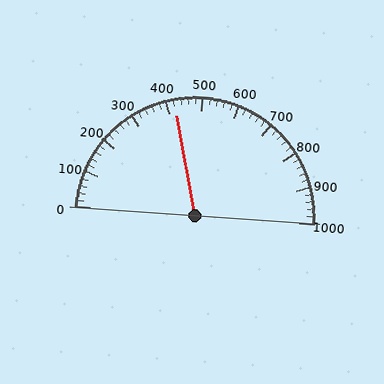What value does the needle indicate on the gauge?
The needle indicates approximately 420.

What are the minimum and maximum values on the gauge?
The gauge ranges from 0 to 1000.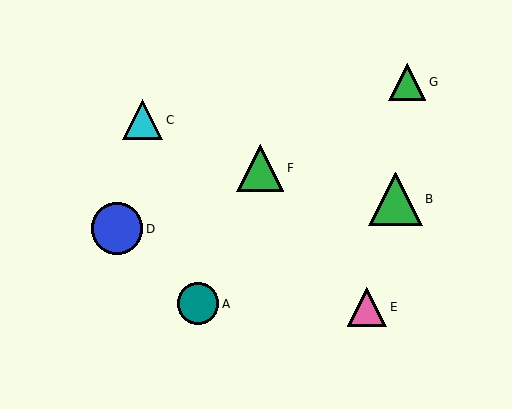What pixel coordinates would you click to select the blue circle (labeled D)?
Click at (117, 229) to select the blue circle D.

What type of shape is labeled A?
Shape A is a teal circle.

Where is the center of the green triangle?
The center of the green triangle is at (407, 82).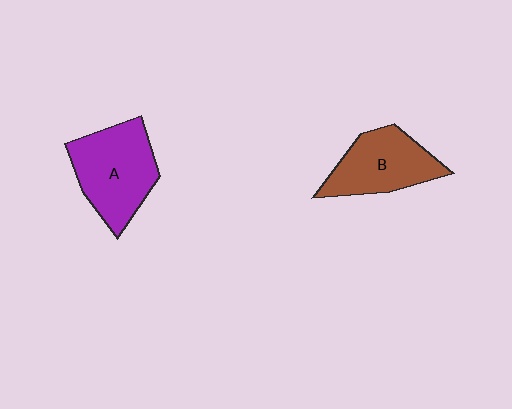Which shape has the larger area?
Shape A (purple).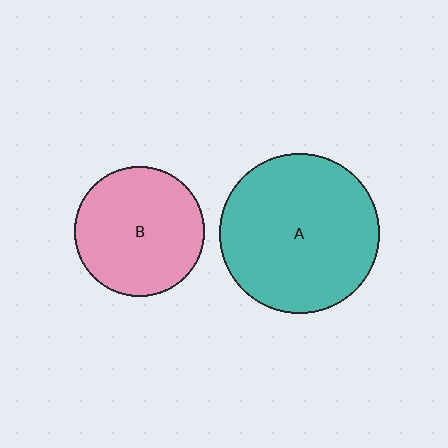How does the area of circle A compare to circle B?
Approximately 1.5 times.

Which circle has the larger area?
Circle A (teal).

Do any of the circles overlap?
No, none of the circles overlap.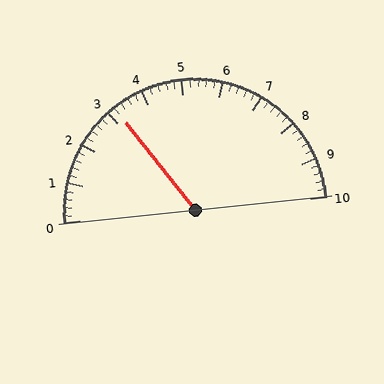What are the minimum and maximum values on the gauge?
The gauge ranges from 0 to 10.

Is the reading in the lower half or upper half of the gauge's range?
The reading is in the lower half of the range (0 to 10).